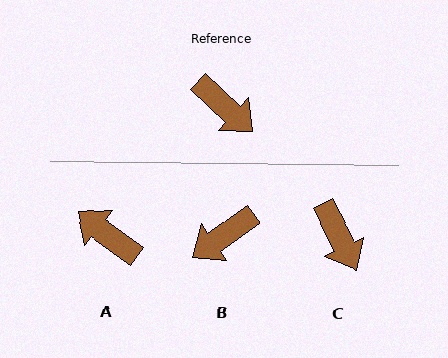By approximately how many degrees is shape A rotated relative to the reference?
Approximately 174 degrees clockwise.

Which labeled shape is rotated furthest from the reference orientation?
A, about 174 degrees away.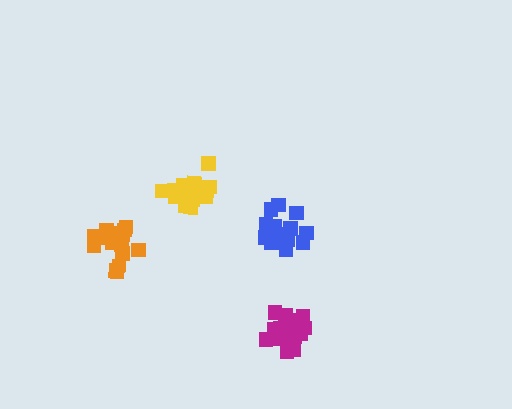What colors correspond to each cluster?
The clusters are colored: orange, yellow, blue, magenta.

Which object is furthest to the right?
The magenta cluster is rightmost.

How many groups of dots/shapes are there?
There are 4 groups.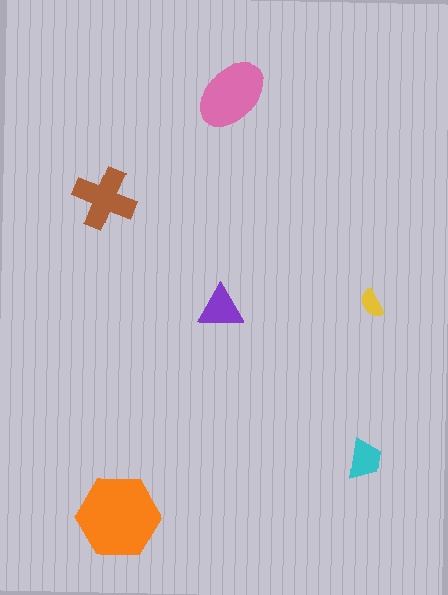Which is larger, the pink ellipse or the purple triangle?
The pink ellipse.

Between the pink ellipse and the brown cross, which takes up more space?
The pink ellipse.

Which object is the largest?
The orange hexagon.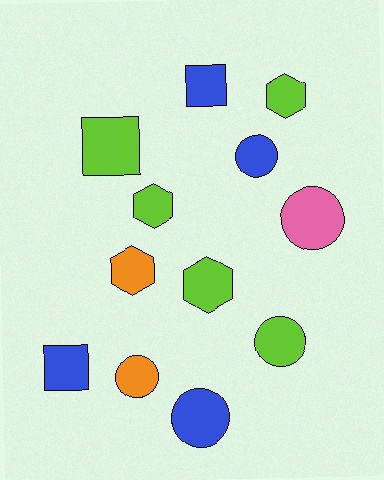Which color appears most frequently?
Lime, with 5 objects.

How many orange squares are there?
There are no orange squares.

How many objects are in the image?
There are 12 objects.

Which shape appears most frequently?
Circle, with 5 objects.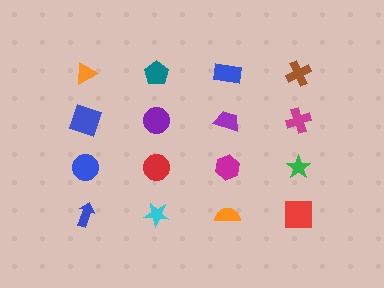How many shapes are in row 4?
4 shapes.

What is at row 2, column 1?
A blue square.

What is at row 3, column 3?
A magenta hexagon.